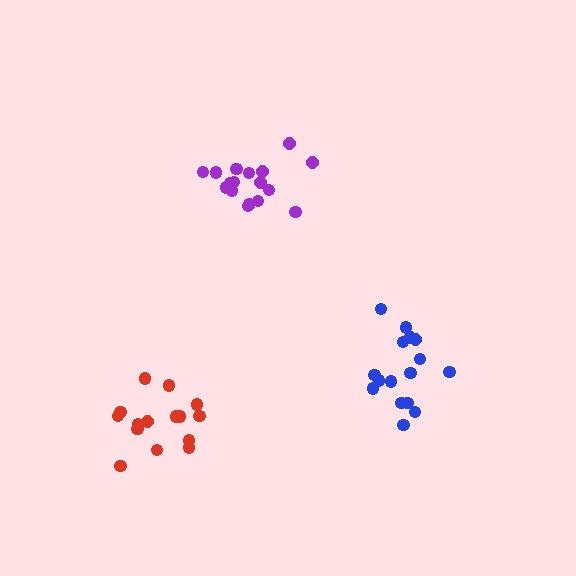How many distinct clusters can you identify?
There are 3 distinct clusters.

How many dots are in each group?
Group 1: 15 dots, Group 2: 16 dots, Group 3: 17 dots (48 total).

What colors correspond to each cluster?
The clusters are colored: red, blue, purple.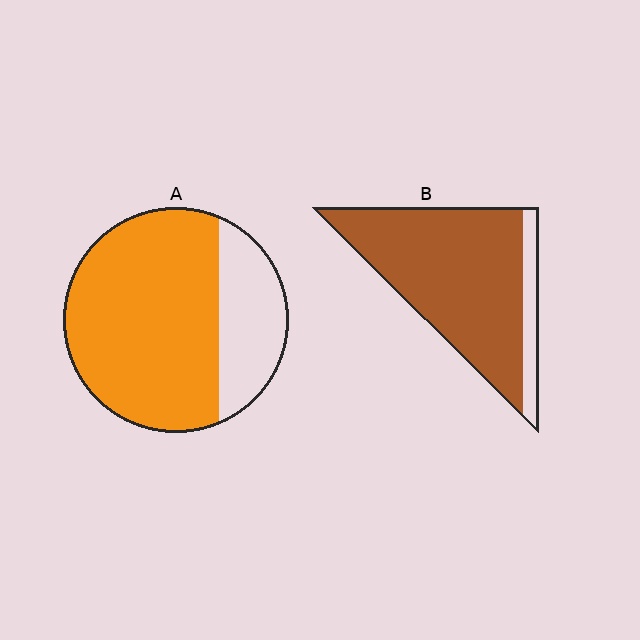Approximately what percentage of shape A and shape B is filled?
A is approximately 75% and B is approximately 85%.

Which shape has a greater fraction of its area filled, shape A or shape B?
Shape B.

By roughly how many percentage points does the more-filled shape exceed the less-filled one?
By roughly 15 percentage points (B over A).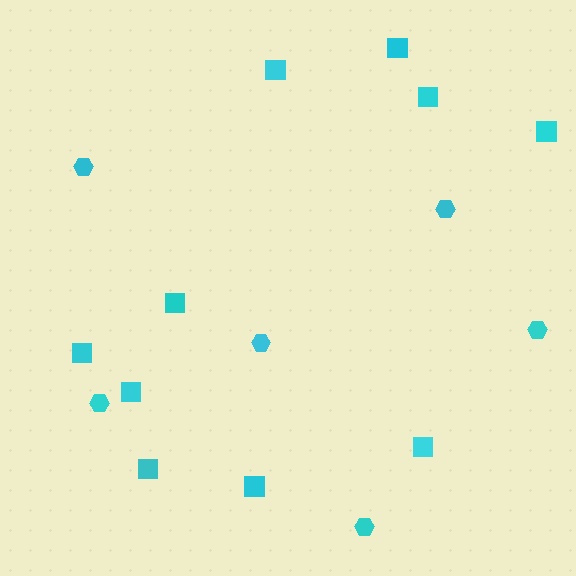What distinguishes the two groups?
There are 2 groups: one group of squares (10) and one group of hexagons (6).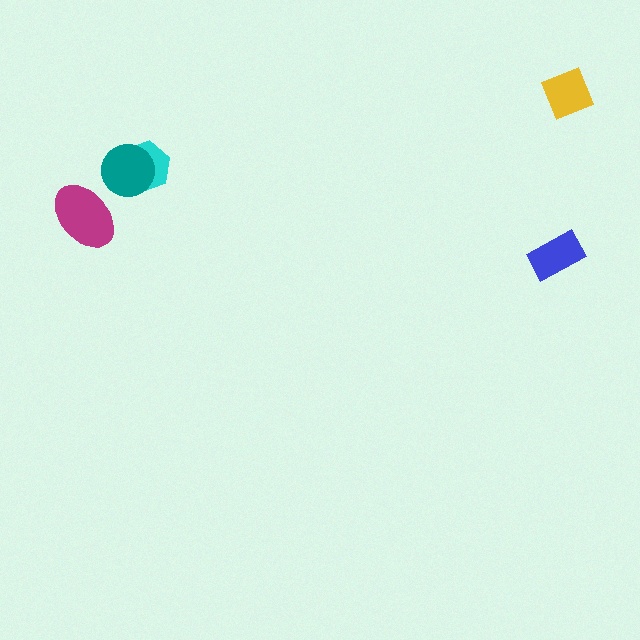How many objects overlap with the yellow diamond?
0 objects overlap with the yellow diamond.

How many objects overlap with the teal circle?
1 object overlaps with the teal circle.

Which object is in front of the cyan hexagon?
The teal circle is in front of the cyan hexagon.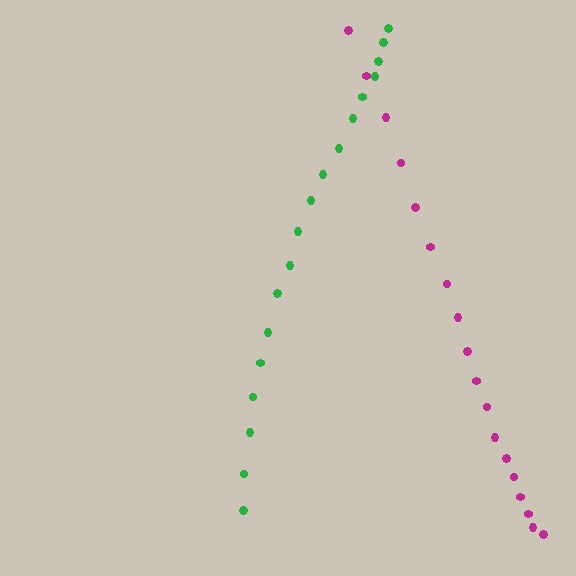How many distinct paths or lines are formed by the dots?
There are 2 distinct paths.